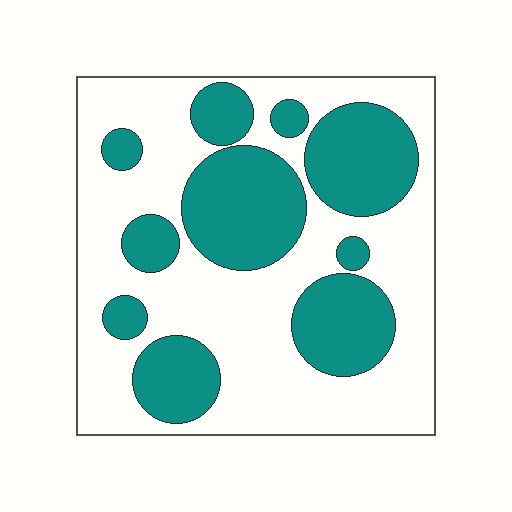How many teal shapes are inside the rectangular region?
10.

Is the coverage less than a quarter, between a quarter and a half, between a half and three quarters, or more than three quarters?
Between a quarter and a half.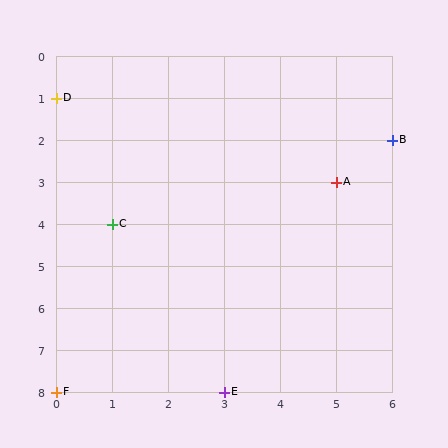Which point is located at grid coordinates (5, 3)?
Point A is at (5, 3).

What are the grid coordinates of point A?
Point A is at grid coordinates (5, 3).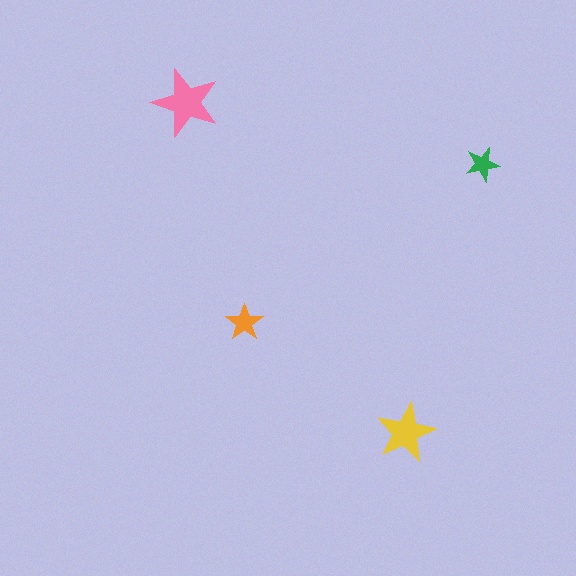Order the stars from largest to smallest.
the pink one, the yellow one, the orange one, the green one.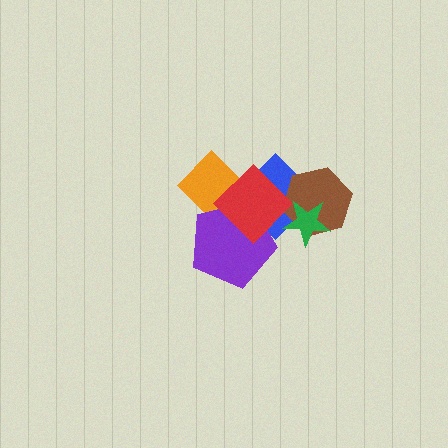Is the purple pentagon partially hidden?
Yes, it is partially covered by another shape.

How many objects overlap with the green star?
3 objects overlap with the green star.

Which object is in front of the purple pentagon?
The red diamond is in front of the purple pentagon.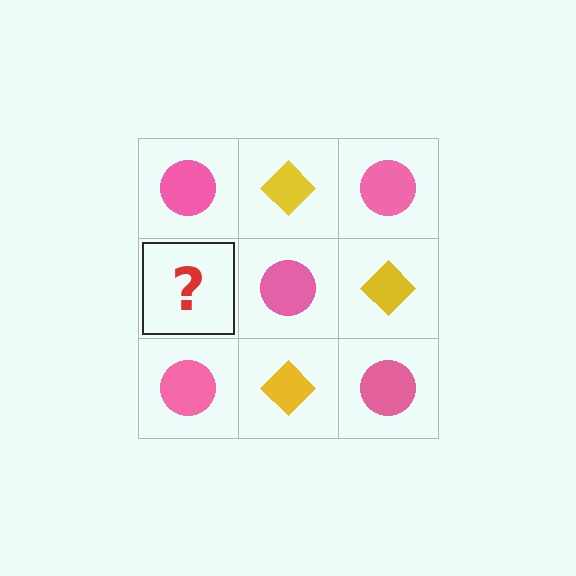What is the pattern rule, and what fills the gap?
The rule is that it alternates pink circle and yellow diamond in a checkerboard pattern. The gap should be filled with a yellow diamond.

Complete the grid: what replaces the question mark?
The question mark should be replaced with a yellow diamond.